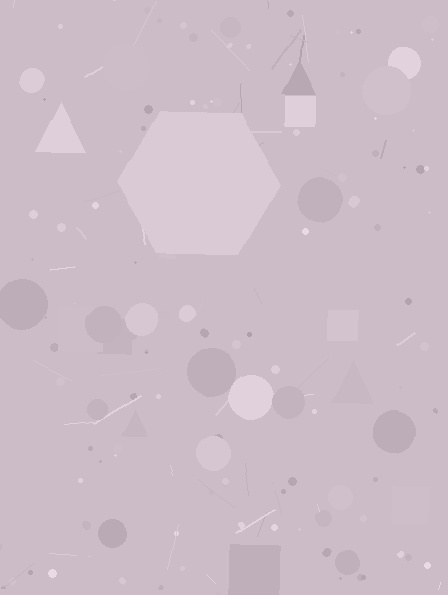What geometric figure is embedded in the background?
A hexagon is embedded in the background.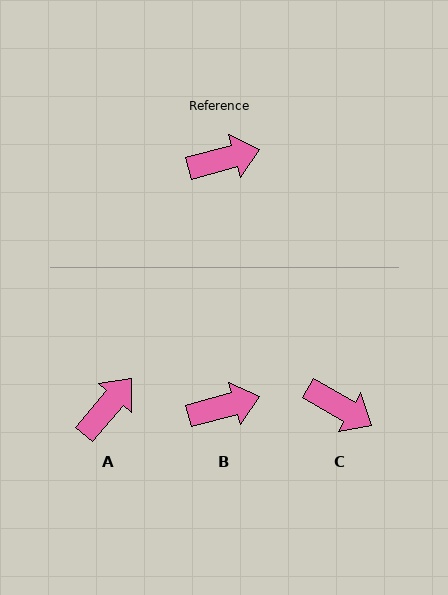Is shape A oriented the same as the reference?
No, it is off by about 34 degrees.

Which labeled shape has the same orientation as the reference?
B.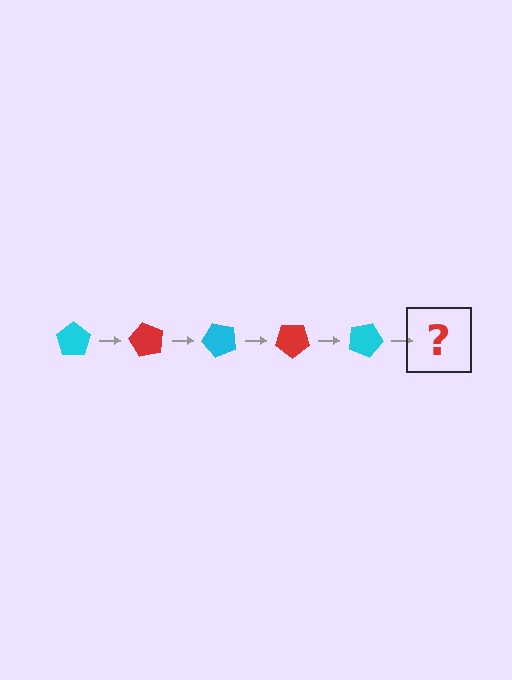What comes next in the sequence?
The next element should be a red pentagon, rotated 300 degrees from the start.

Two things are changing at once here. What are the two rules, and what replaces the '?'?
The two rules are that it rotates 60 degrees each step and the color cycles through cyan and red. The '?' should be a red pentagon, rotated 300 degrees from the start.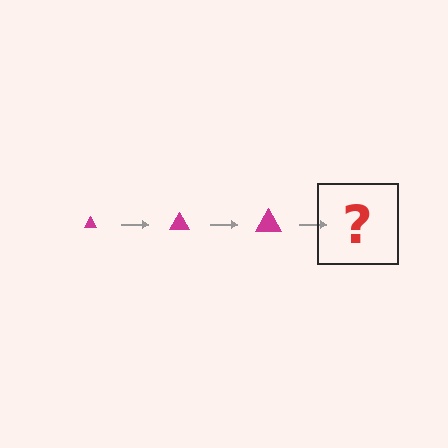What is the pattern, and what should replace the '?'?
The pattern is that the triangle gets progressively larger each step. The '?' should be a magenta triangle, larger than the previous one.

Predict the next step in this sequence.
The next step is a magenta triangle, larger than the previous one.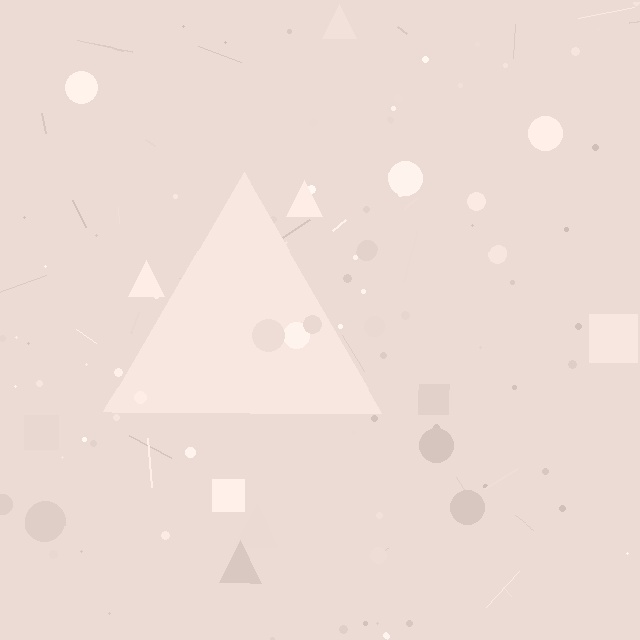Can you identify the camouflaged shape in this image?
The camouflaged shape is a triangle.